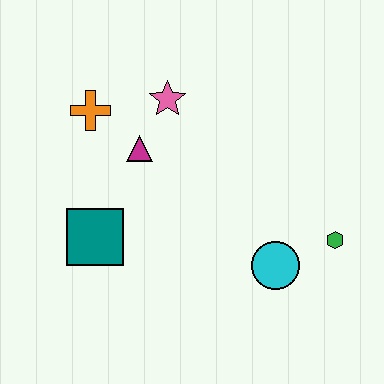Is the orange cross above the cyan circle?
Yes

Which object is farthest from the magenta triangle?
The green hexagon is farthest from the magenta triangle.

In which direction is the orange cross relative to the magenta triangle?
The orange cross is to the left of the magenta triangle.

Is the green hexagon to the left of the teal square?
No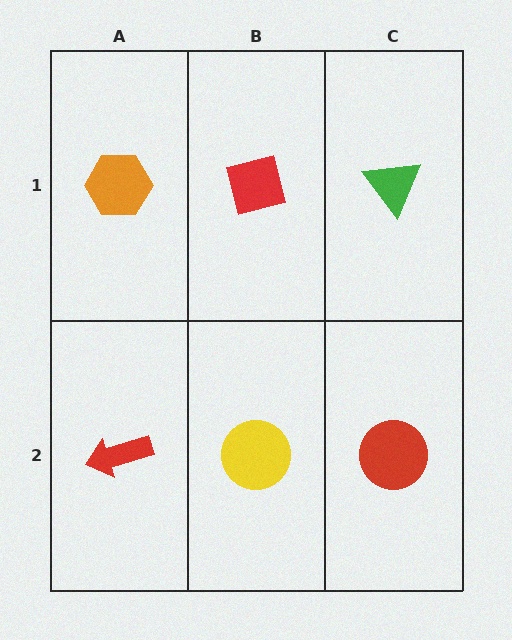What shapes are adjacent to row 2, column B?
A red diamond (row 1, column B), a red arrow (row 2, column A), a red circle (row 2, column C).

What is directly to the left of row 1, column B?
An orange hexagon.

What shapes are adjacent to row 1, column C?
A red circle (row 2, column C), a red diamond (row 1, column B).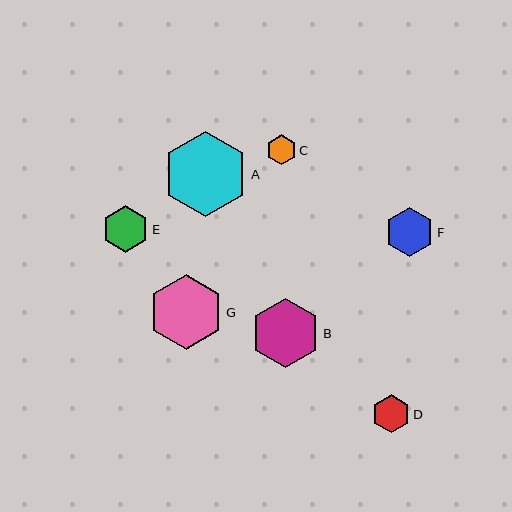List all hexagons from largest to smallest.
From largest to smallest: A, G, B, F, E, D, C.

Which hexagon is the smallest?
Hexagon C is the smallest with a size of approximately 30 pixels.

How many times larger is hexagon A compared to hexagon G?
Hexagon A is approximately 1.1 times the size of hexagon G.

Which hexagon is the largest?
Hexagon A is the largest with a size of approximately 85 pixels.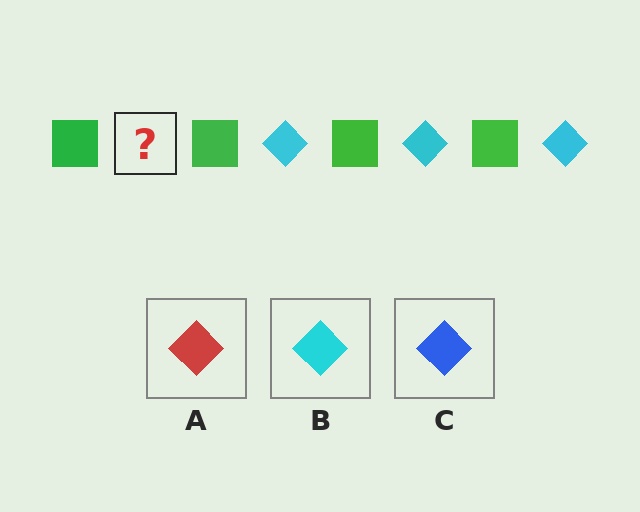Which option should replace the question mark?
Option B.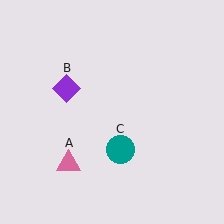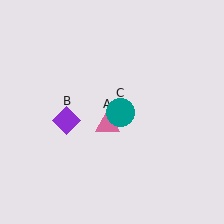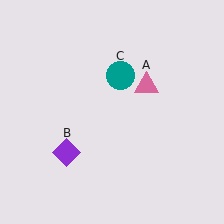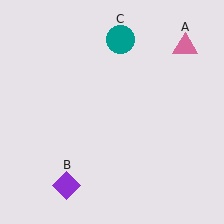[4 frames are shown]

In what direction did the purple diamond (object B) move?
The purple diamond (object B) moved down.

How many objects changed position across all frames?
3 objects changed position: pink triangle (object A), purple diamond (object B), teal circle (object C).